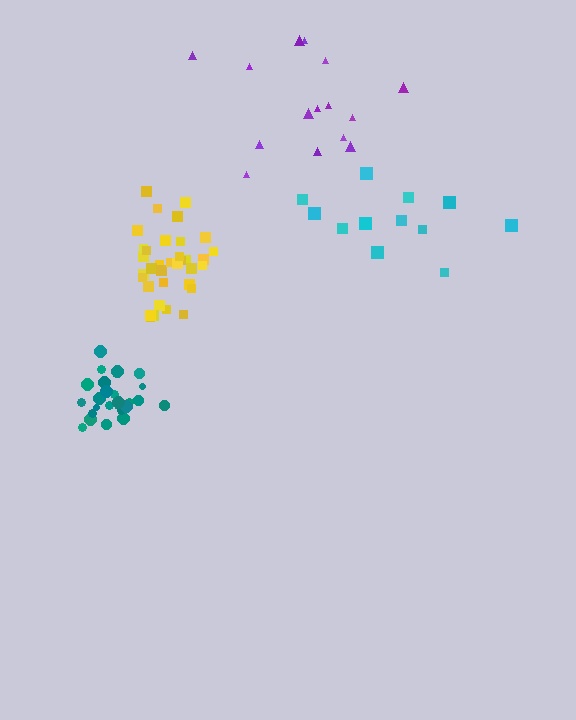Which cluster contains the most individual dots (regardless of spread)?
Yellow (35).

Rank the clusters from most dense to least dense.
teal, yellow, purple, cyan.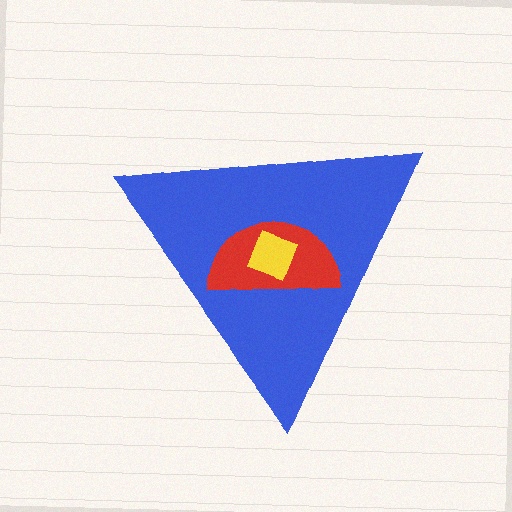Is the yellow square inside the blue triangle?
Yes.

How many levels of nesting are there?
3.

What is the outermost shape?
The blue triangle.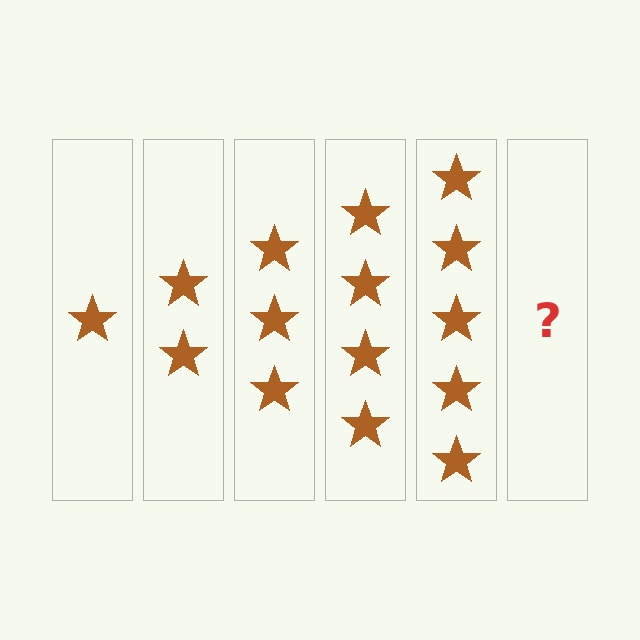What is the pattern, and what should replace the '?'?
The pattern is that each step adds one more star. The '?' should be 6 stars.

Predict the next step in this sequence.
The next step is 6 stars.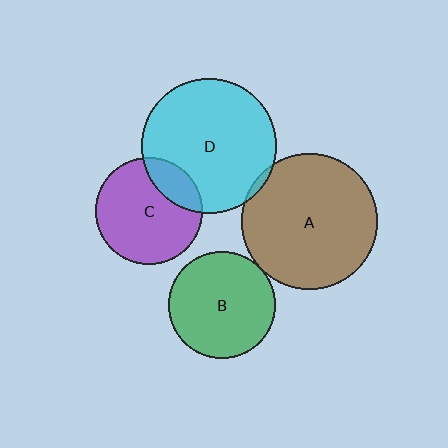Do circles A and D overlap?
Yes.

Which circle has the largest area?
Circle A (brown).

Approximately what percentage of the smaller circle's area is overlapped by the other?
Approximately 5%.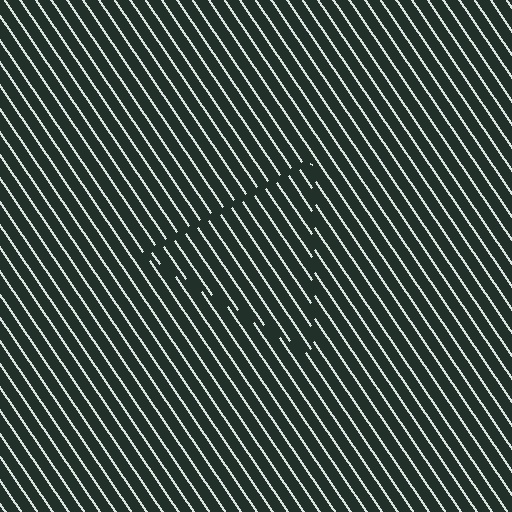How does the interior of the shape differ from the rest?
The interior of the shape contains the same grating, shifted by half a period — the contour is defined by the phase discontinuity where line-ends from the inner and outer gratings abut.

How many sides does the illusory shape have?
3 sides — the line-ends trace a triangle.